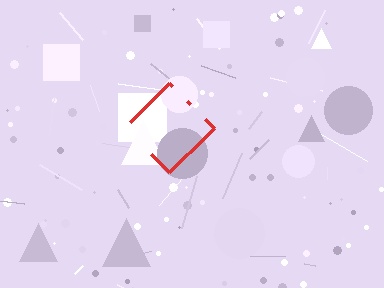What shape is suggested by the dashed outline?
The dashed outline suggests a diamond.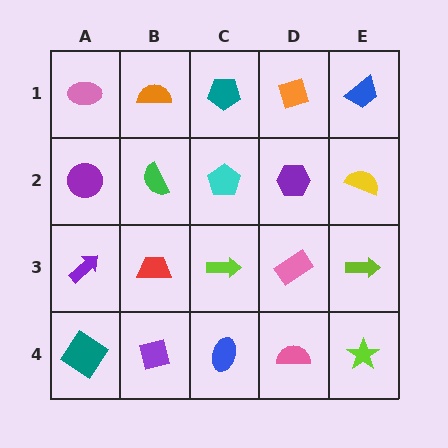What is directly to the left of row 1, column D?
A teal pentagon.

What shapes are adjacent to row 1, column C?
A cyan pentagon (row 2, column C), an orange semicircle (row 1, column B), an orange diamond (row 1, column D).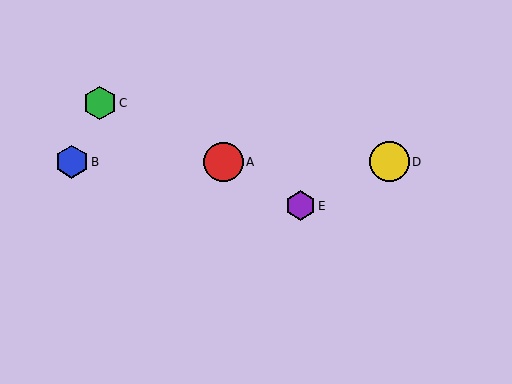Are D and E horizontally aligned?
No, D is at y≈162 and E is at y≈206.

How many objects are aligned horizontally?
3 objects (A, B, D) are aligned horizontally.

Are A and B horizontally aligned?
Yes, both are at y≈162.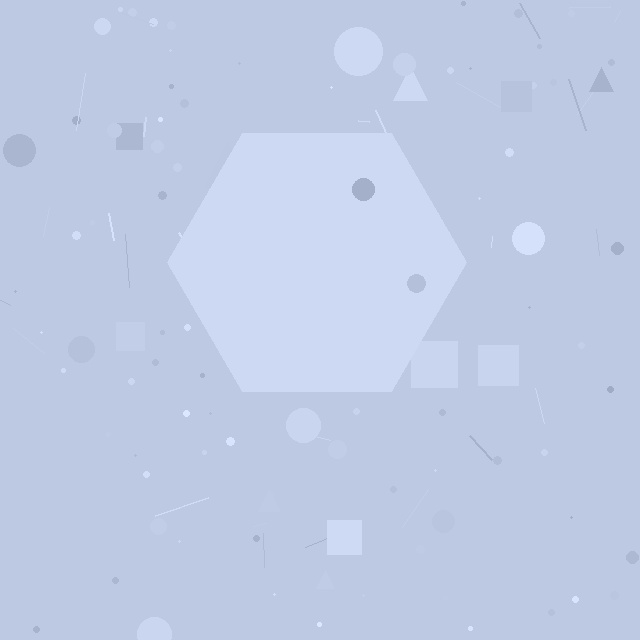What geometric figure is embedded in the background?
A hexagon is embedded in the background.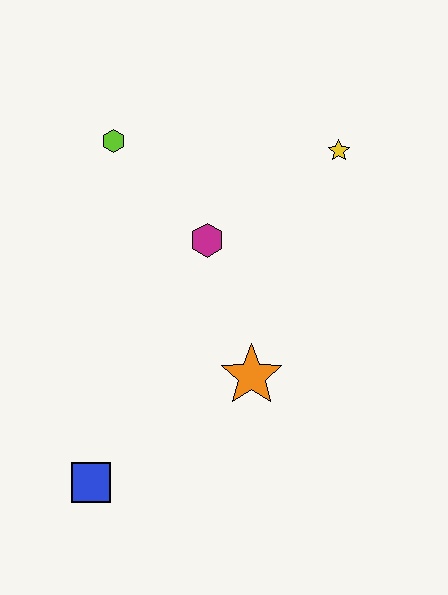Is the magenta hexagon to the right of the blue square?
Yes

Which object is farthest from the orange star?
The lime hexagon is farthest from the orange star.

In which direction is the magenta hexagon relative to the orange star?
The magenta hexagon is above the orange star.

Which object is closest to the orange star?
The magenta hexagon is closest to the orange star.